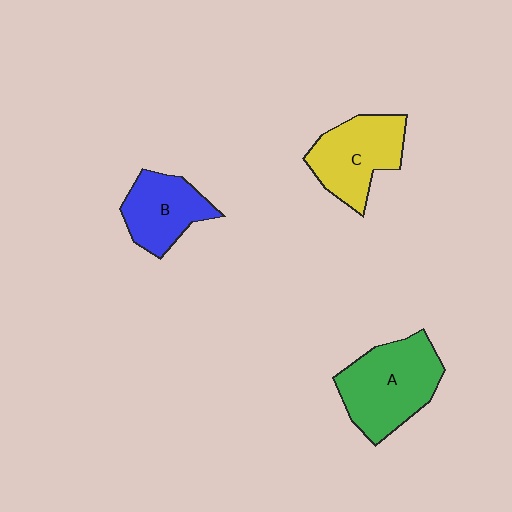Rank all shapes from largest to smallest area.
From largest to smallest: A (green), C (yellow), B (blue).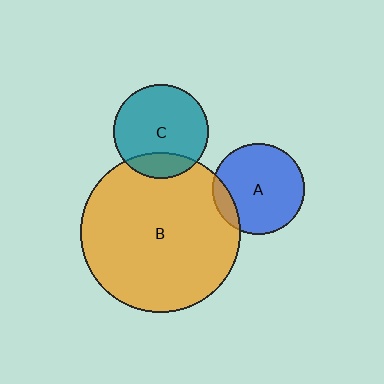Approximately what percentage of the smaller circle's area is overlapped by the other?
Approximately 10%.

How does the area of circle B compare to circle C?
Approximately 2.9 times.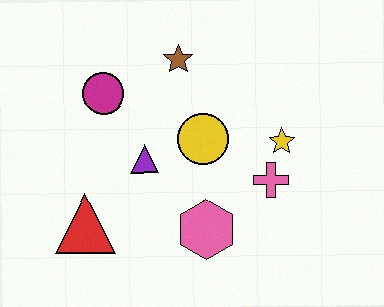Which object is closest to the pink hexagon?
The pink cross is closest to the pink hexagon.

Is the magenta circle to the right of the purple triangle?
No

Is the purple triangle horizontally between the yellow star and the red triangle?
Yes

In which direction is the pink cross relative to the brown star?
The pink cross is below the brown star.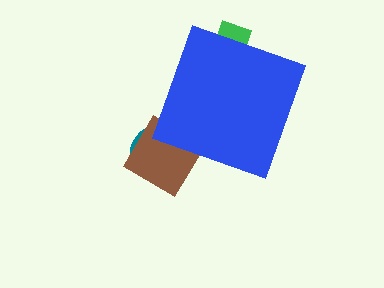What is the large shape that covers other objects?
A blue diamond.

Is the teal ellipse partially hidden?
Yes, the teal ellipse is partially hidden behind the blue diamond.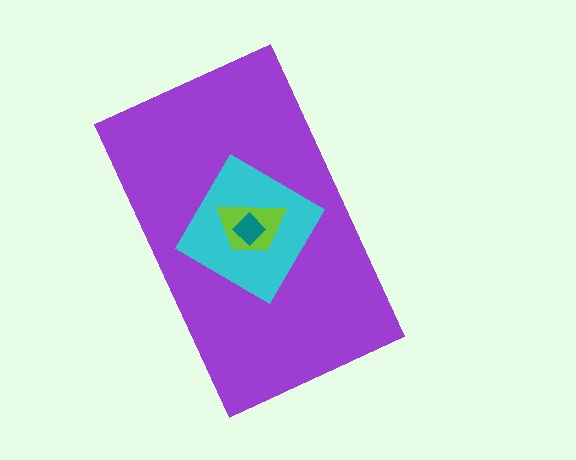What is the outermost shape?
The purple rectangle.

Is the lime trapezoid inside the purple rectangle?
Yes.